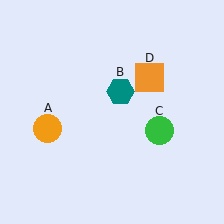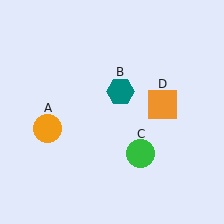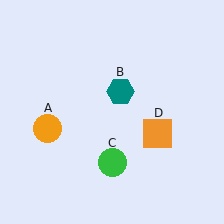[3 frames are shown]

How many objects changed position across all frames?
2 objects changed position: green circle (object C), orange square (object D).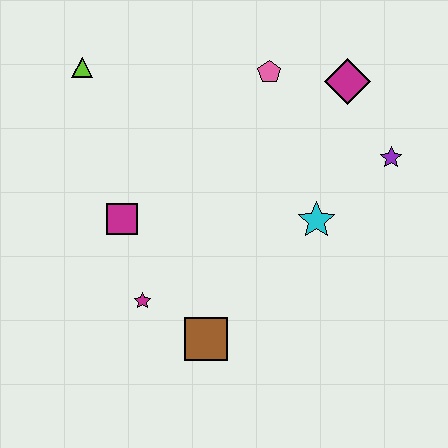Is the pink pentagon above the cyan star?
Yes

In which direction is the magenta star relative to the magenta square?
The magenta star is below the magenta square.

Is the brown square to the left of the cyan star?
Yes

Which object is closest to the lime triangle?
The magenta square is closest to the lime triangle.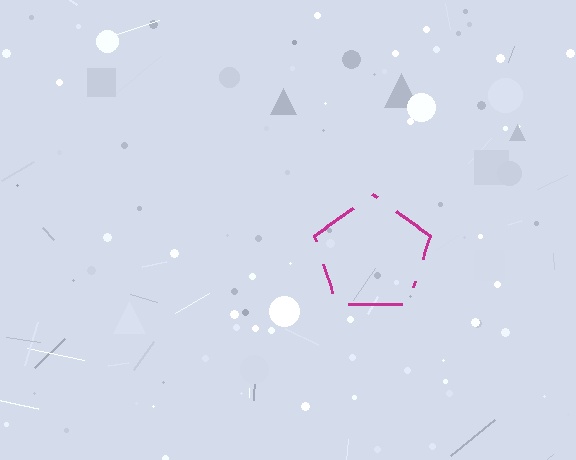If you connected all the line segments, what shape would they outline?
They would outline a pentagon.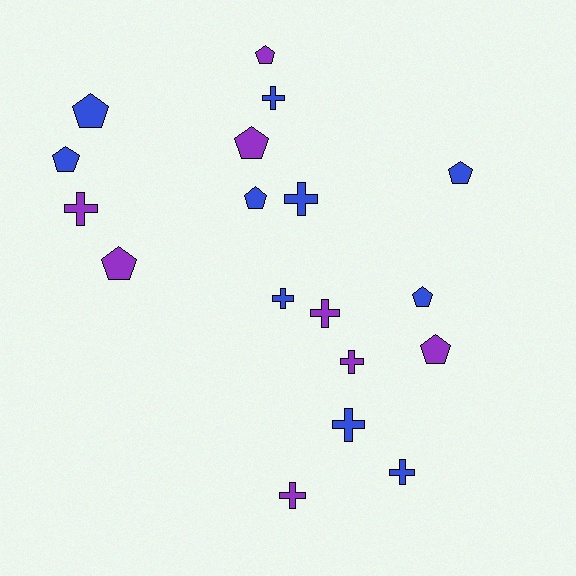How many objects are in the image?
There are 18 objects.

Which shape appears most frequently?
Cross, with 9 objects.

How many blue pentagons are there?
There are 5 blue pentagons.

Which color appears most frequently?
Blue, with 10 objects.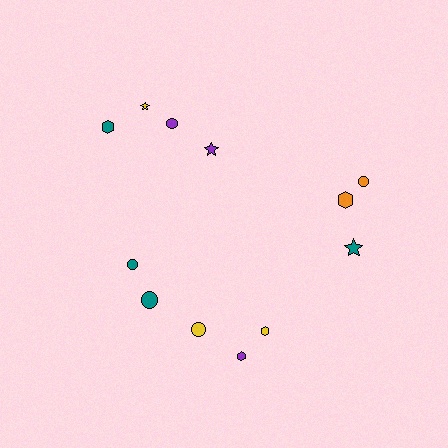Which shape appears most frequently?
Circle, with 5 objects.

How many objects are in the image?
There are 12 objects.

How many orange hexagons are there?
There is 1 orange hexagon.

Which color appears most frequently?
Teal, with 4 objects.